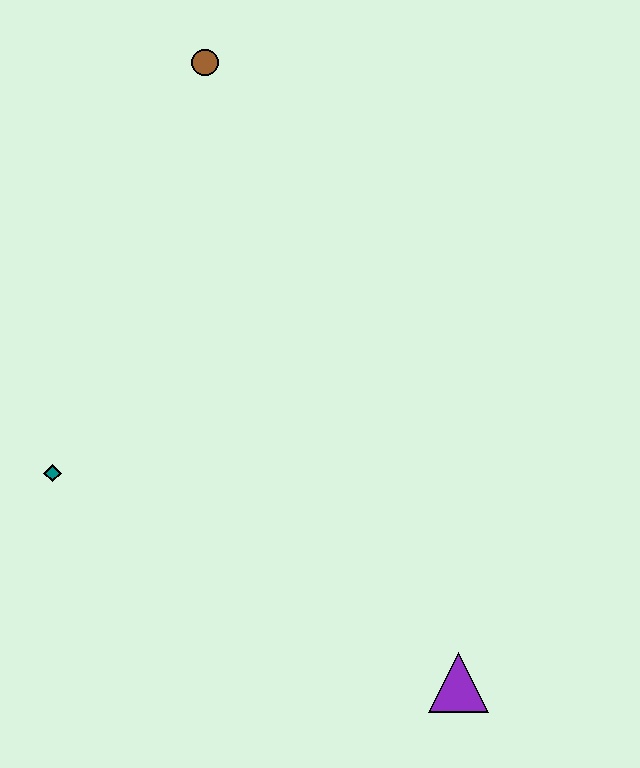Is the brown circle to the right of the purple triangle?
No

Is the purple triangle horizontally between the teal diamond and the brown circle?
No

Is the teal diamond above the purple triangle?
Yes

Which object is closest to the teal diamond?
The brown circle is closest to the teal diamond.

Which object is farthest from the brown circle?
The purple triangle is farthest from the brown circle.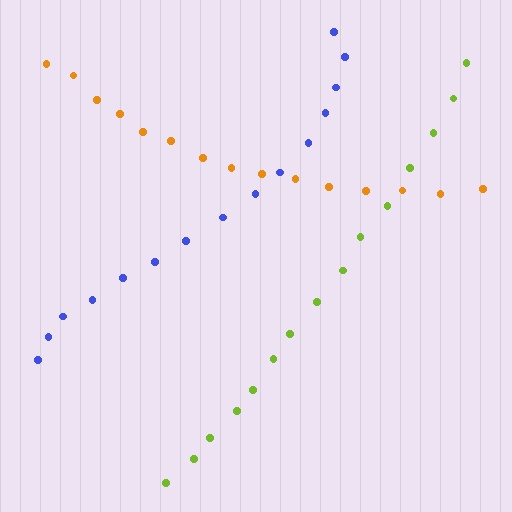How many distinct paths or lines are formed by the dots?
There are 3 distinct paths.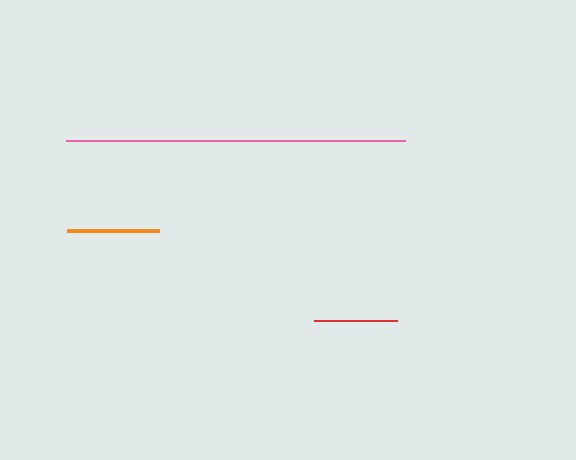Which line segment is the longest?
The pink line is the longest at approximately 340 pixels.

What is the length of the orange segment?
The orange segment is approximately 92 pixels long.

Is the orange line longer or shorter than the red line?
The orange line is longer than the red line.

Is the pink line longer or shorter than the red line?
The pink line is longer than the red line.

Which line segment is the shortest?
The red line is the shortest at approximately 83 pixels.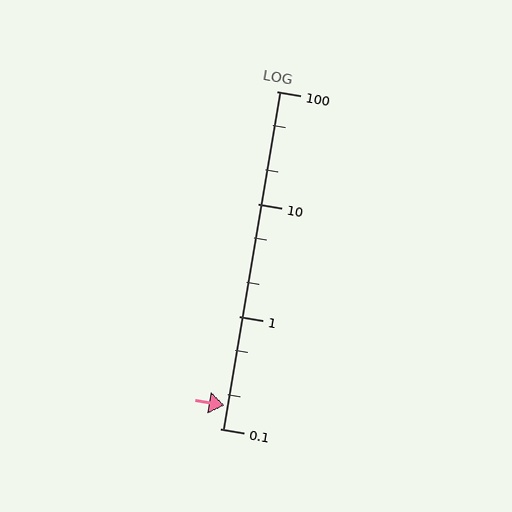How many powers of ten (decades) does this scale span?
The scale spans 3 decades, from 0.1 to 100.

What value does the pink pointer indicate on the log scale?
The pointer indicates approximately 0.16.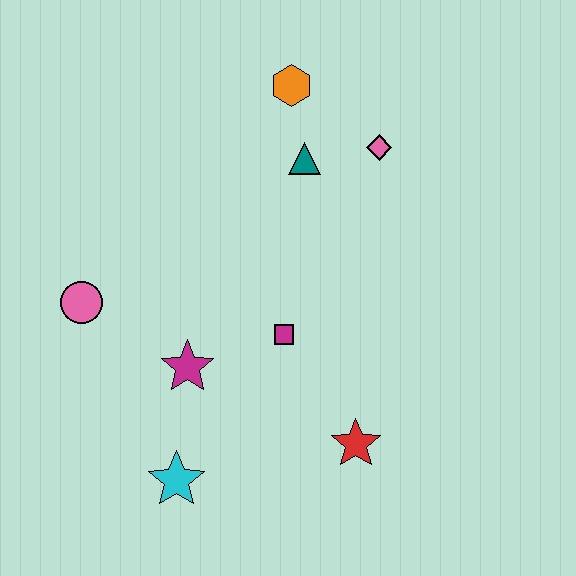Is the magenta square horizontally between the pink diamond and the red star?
No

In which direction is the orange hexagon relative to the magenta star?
The orange hexagon is above the magenta star.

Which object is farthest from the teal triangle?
The cyan star is farthest from the teal triangle.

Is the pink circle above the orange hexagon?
No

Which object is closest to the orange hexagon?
The teal triangle is closest to the orange hexagon.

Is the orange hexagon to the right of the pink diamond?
No